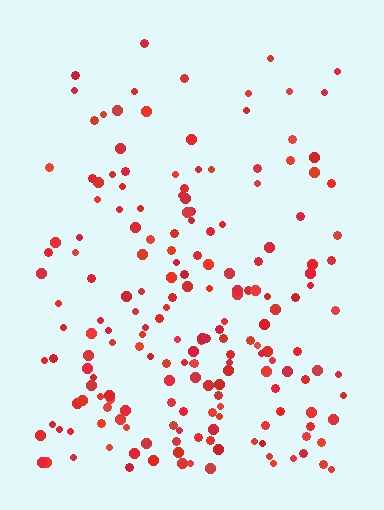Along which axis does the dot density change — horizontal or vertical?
Vertical.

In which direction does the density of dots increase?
From top to bottom, with the bottom side densest.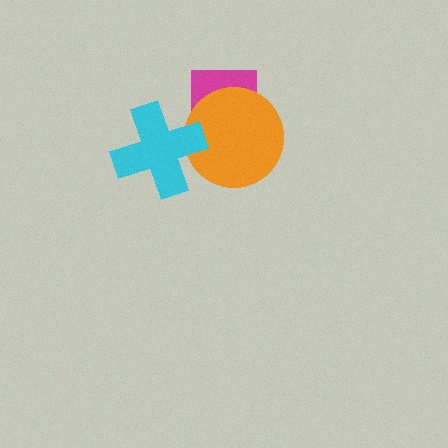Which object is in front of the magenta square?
The orange circle is in front of the magenta square.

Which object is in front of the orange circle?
The cyan cross is in front of the orange circle.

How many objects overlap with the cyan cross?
1 object overlaps with the cyan cross.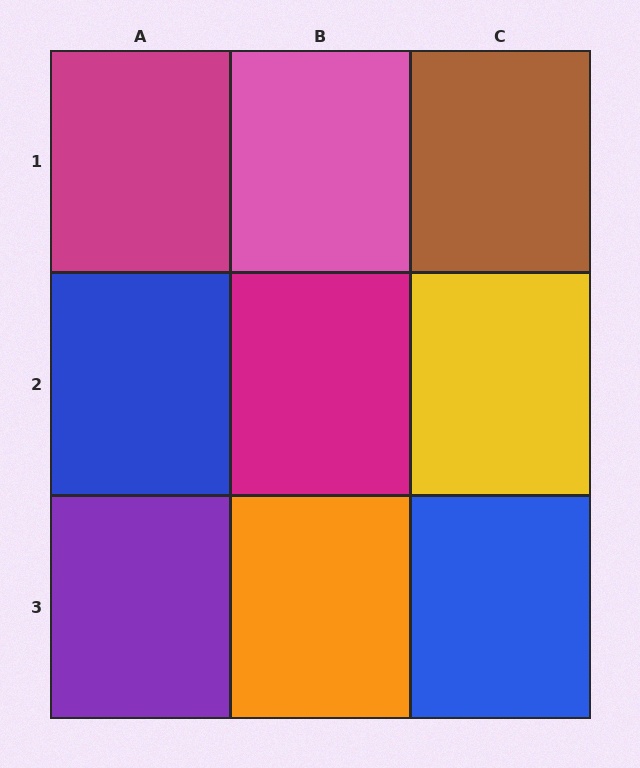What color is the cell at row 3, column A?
Purple.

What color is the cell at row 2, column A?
Blue.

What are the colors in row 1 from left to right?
Magenta, pink, brown.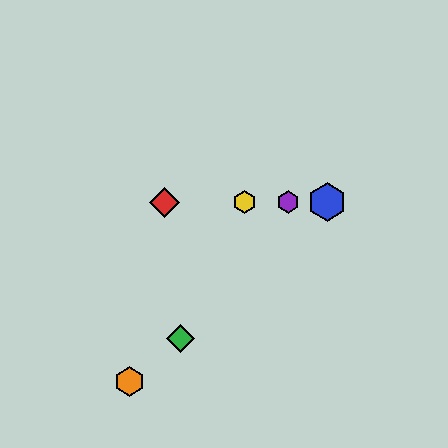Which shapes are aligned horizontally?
The red diamond, the blue hexagon, the yellow hexagon, the purple hexagon are aligned horizontally.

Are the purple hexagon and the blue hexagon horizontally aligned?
Yes, both are at y≈202.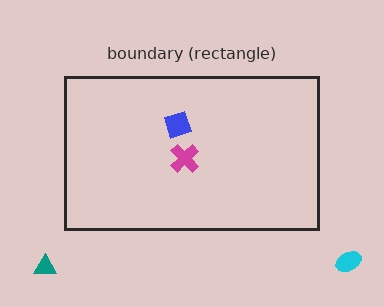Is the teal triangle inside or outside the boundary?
Outside.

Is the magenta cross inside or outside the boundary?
Inside.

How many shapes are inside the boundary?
2 inside, 2 outside.